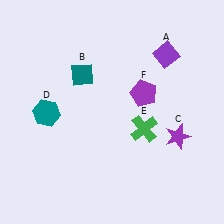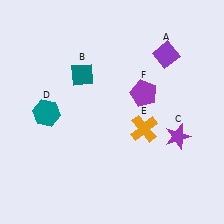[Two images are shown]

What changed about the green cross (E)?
In Image 1, E is green. In Image 2, it changed to orange.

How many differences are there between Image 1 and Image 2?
There is 1 difference between the two images.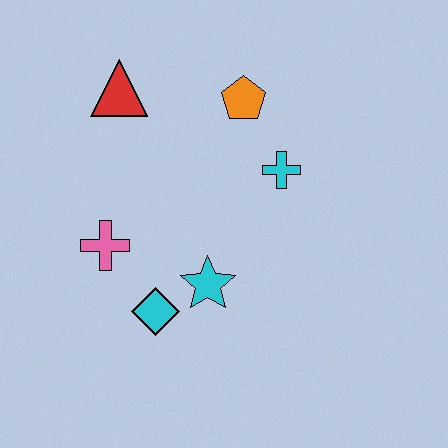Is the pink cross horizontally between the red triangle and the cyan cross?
No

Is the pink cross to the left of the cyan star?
Yes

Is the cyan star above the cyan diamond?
Yes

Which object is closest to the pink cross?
The cyan diamond is closest to the pink cross.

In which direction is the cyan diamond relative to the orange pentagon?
The cyan diamond is below the orange pentagon.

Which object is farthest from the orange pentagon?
The cyan diamond is farthest from the orange pentagon.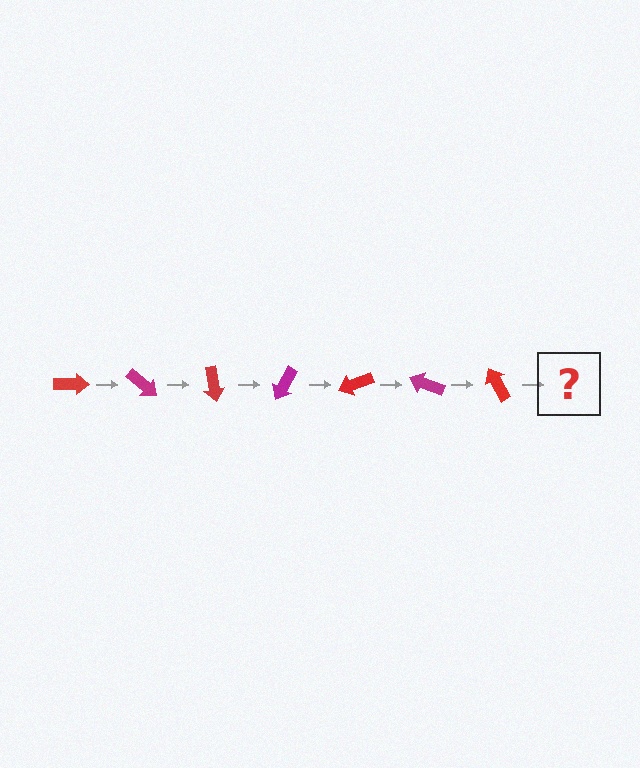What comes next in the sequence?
The next element should be a magenta arrow, rotated 280 degrees from the start.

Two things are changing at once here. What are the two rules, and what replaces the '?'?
The two rules are that it rotates 40 degrees each step and the color cycles through red and magenta. The '?' should be a magenta arrow, rotated 280 degrees from the start.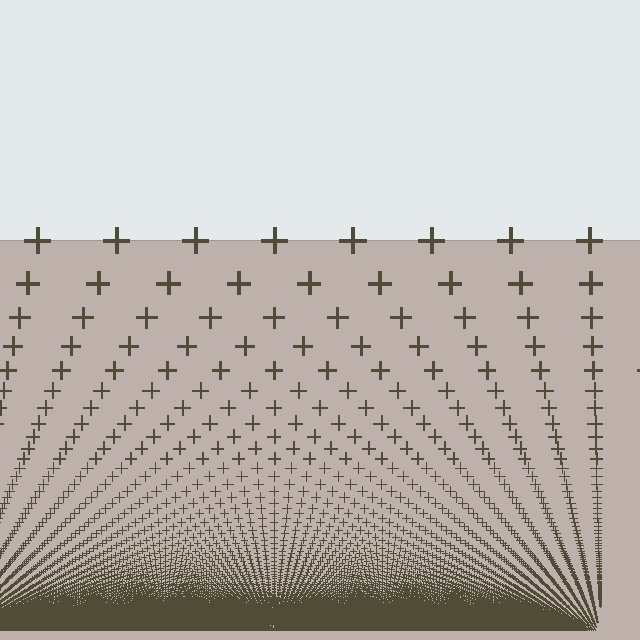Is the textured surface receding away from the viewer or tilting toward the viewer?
The surface appears to tilt toward the viewer. Texture elements get larger and sparser toward the top.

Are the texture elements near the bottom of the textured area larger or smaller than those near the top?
Smaller. The gradient is inverted — elements near the bottom are smaller and denser.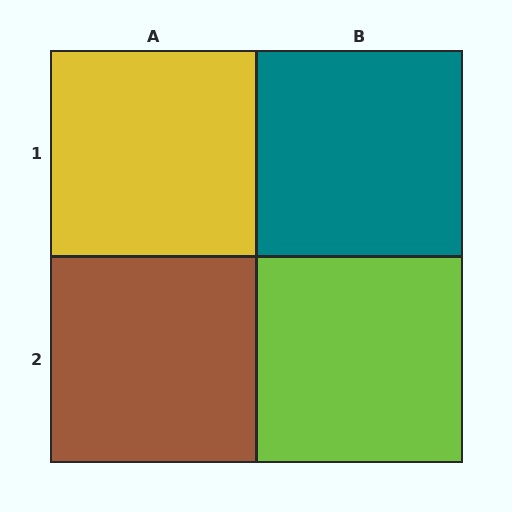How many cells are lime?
1 cell is lime.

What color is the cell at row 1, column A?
Yellow.